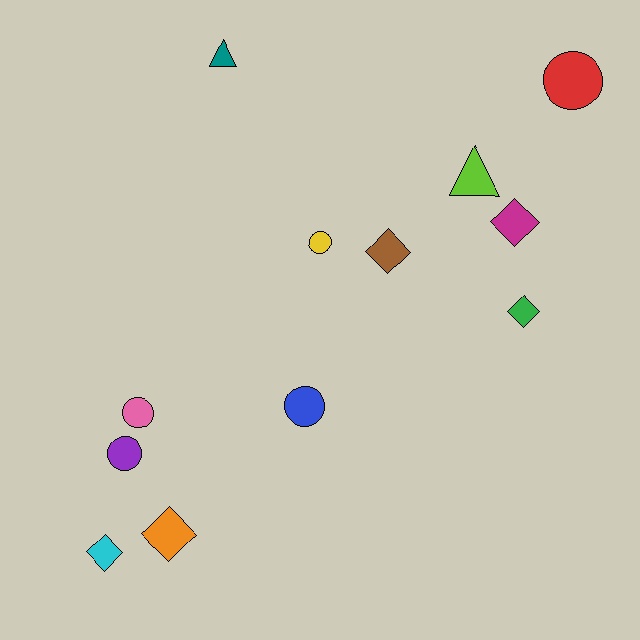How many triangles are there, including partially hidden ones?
There are 2 triangles.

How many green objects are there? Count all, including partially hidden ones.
There is 1 green object.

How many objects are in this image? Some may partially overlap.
There are 12 objects.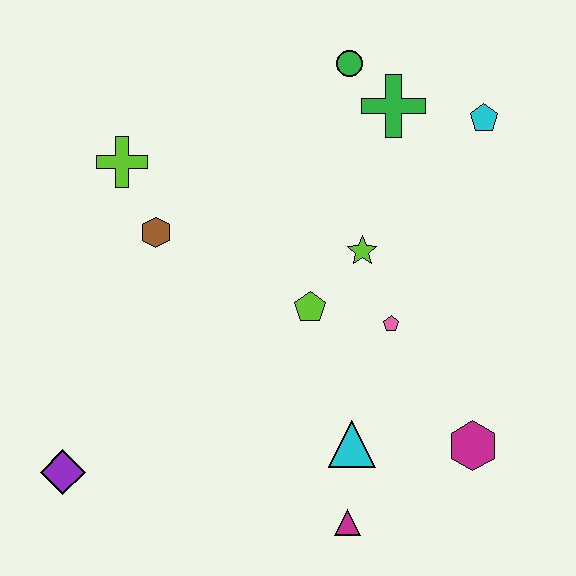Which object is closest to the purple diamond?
The brown hexagon is closest to the purple diamond.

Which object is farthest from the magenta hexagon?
The lime cross is farthest from the magenta hexagon.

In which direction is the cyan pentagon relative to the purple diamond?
The cyan pentagon is to the right of the purple diamond.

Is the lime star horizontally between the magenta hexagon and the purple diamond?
Yes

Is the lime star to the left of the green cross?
Yes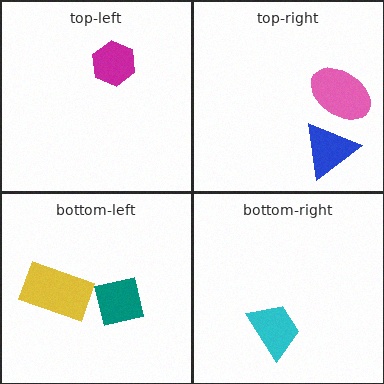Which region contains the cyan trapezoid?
The bottom-right region.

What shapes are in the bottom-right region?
The cyan trapezoid.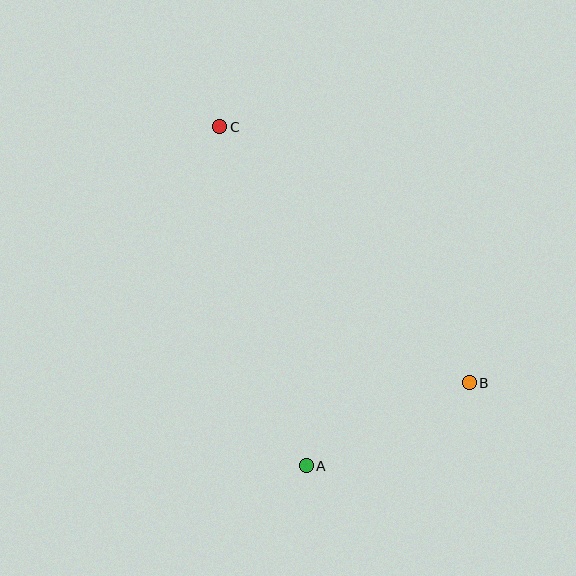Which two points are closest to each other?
Points A and B are closest to each other.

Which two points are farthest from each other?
Points B and C are farthest from each other.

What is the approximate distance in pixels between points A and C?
The distance between A and C is approximately 350 pixels.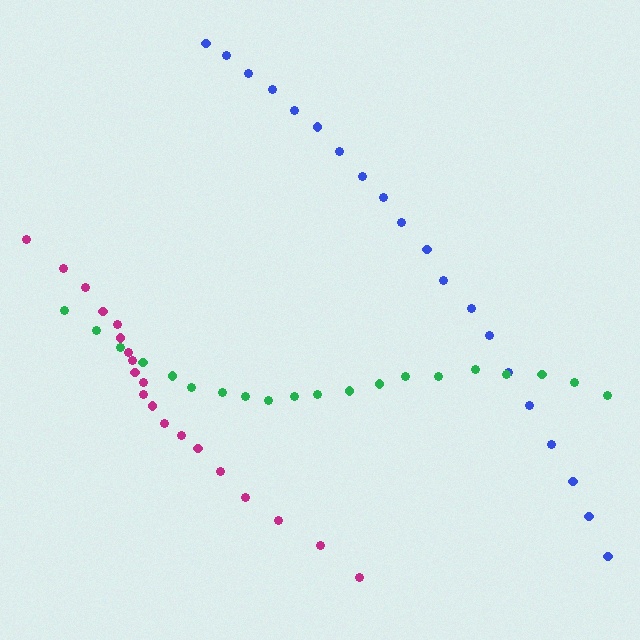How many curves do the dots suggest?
There are 3 distinct paths.